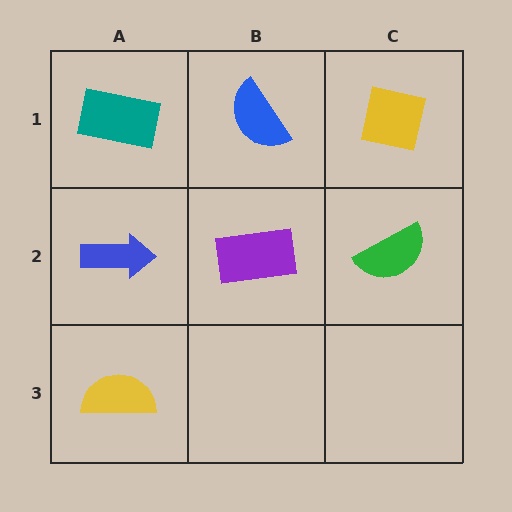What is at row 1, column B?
A blue semicircle.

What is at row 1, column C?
A yellow square.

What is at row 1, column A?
A teal rectangle.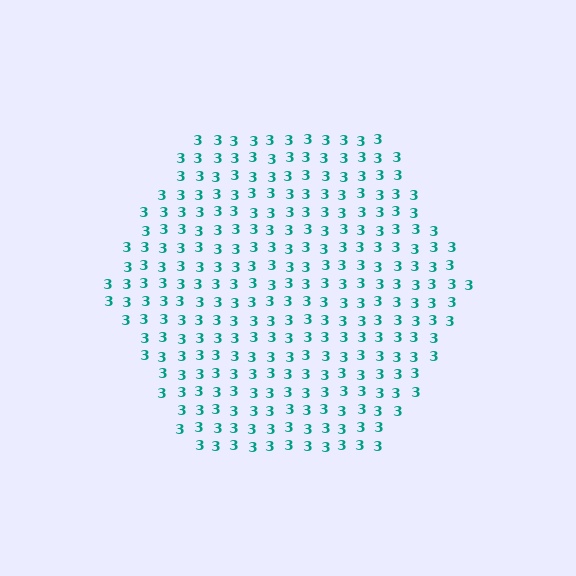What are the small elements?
The small elements are digit 3's.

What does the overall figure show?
The overall figure shows a hexagon.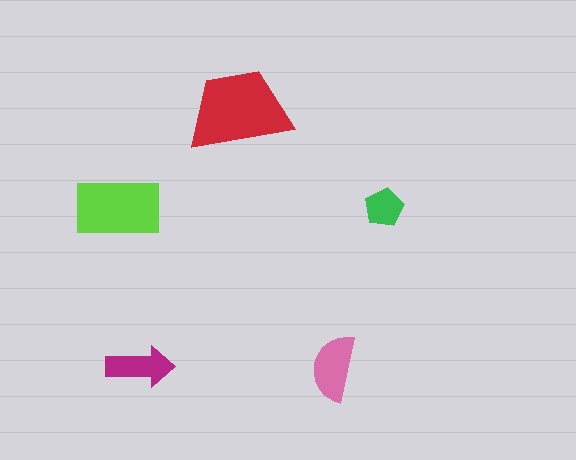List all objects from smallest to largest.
The green pentagon, the magenta arrow, the pink semicircle, the lime rectangle, the red trapezoid.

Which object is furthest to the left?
The lime rectangle is leftmost.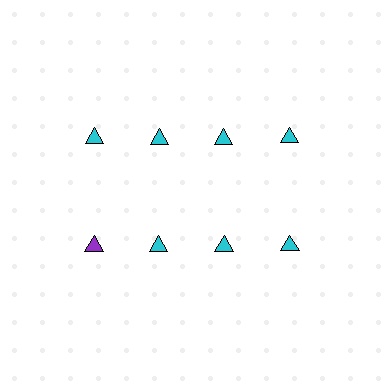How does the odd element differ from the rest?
It has a different color: purple instead of cyan.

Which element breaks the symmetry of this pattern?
The purple triangle in the second row, leftmost column breaks the symmetry. All other shapes are cyan triangles.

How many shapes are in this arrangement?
There are 8 shapes arranged in a grid pattern.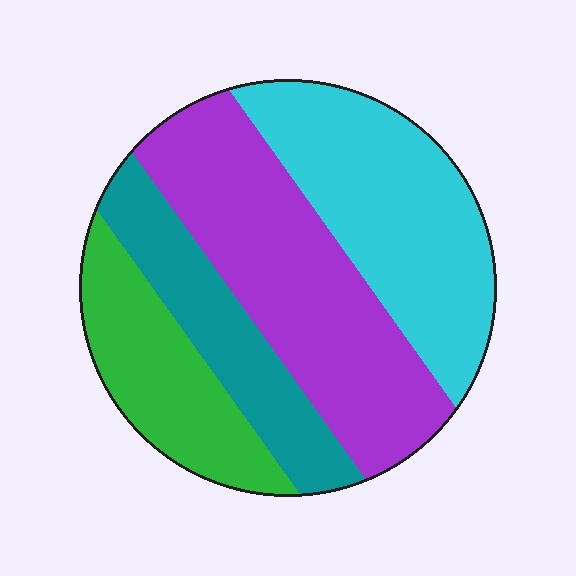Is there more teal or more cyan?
Cyan.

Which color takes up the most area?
Purple, at roughly 35%.